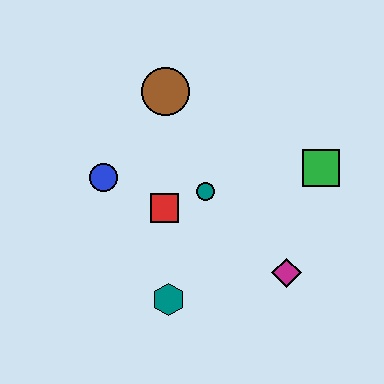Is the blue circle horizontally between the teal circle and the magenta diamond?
No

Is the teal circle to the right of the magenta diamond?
No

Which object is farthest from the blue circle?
The green square is farthest from the blue circle.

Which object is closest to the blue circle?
The red square is closest to the blue circle.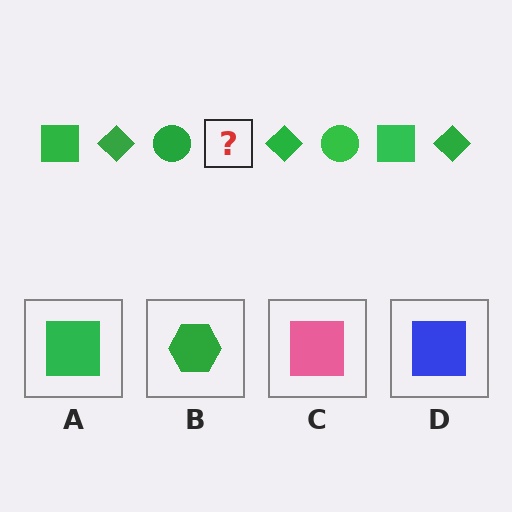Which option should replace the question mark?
Option A.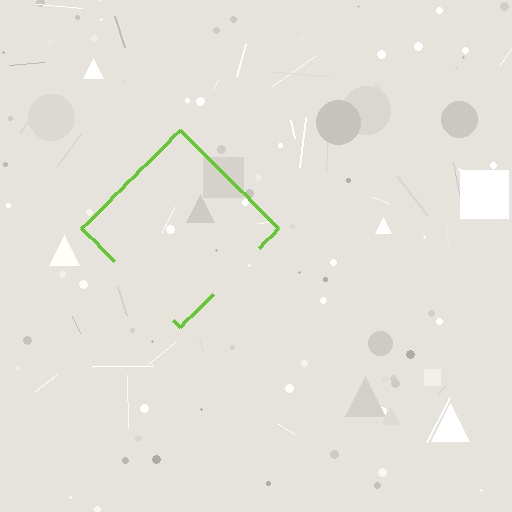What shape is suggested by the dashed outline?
The dashed outline suggests a diamond.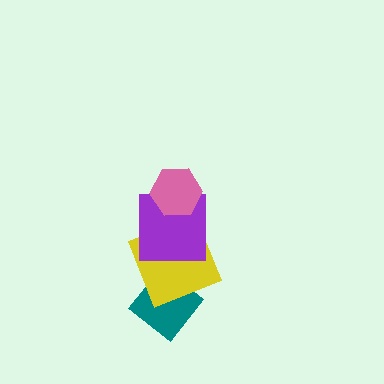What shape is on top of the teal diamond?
The yellow square is on top of the teal diamond.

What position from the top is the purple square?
The purple square is 2nd from the top.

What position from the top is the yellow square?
The yellow square is 3rd from the top.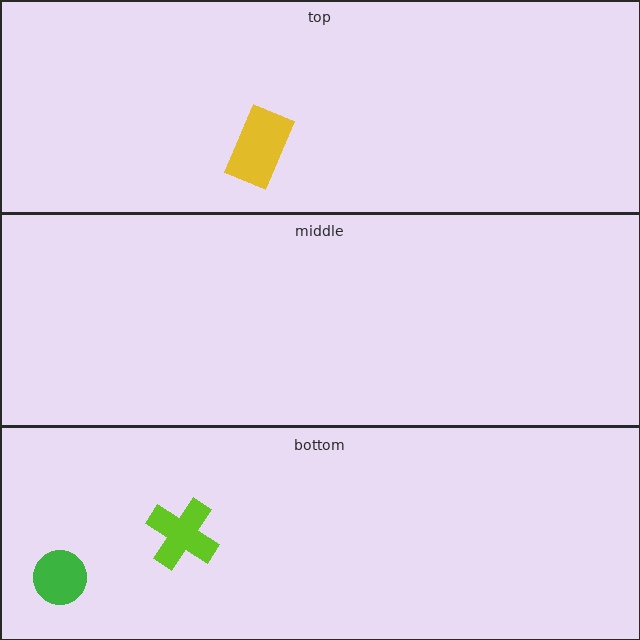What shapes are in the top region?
The yellow rectangle.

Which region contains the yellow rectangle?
The top region.